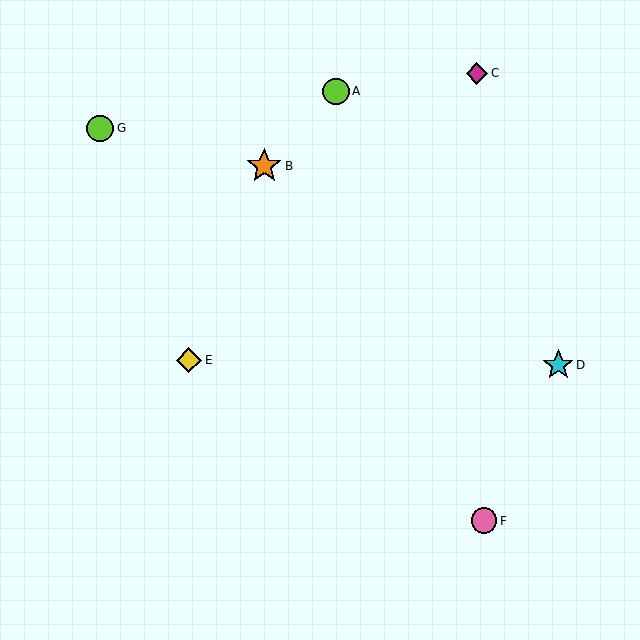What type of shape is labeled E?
Shape E is a yellow diamond.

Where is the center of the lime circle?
The center of the lime circle is at (100, 128).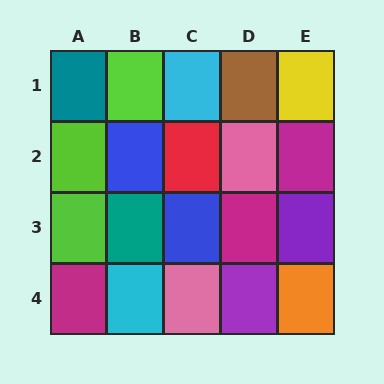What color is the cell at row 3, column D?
Magenta.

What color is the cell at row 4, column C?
Pink.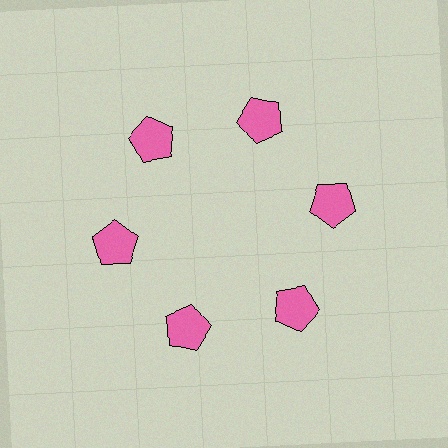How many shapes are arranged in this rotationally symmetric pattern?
There are 6 shapes, arranged in 6 groups of 1.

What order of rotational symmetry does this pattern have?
This pattern has 6-fold rotational symmetry.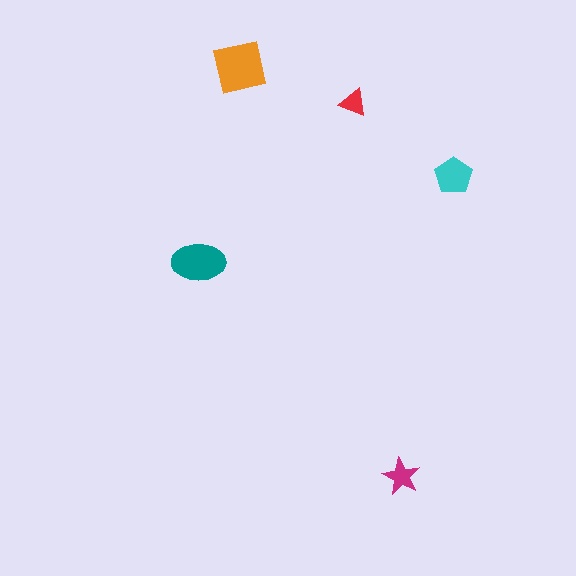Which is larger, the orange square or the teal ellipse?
The orange square.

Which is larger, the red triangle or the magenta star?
The magenta star.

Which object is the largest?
The orange square.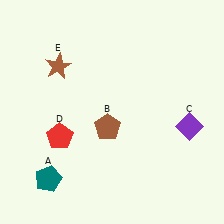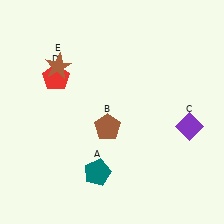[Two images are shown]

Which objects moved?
The objects that moved are: the teal pentagon (A), the red pentagon (D).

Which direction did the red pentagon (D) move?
The red pentagon (D) moved up.